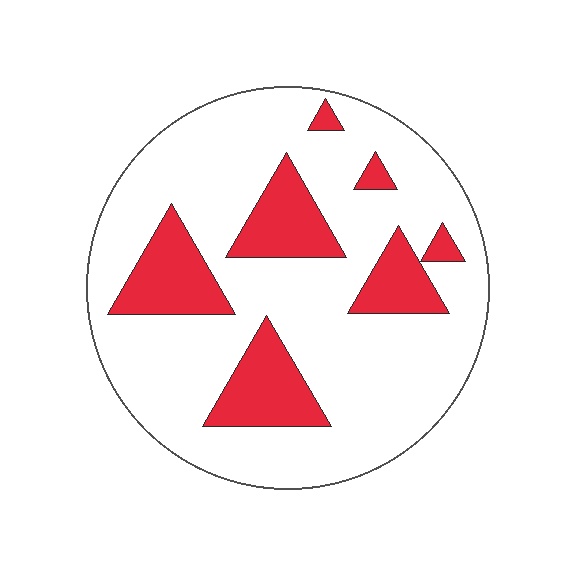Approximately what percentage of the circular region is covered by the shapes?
Approximately 20%.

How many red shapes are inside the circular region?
7.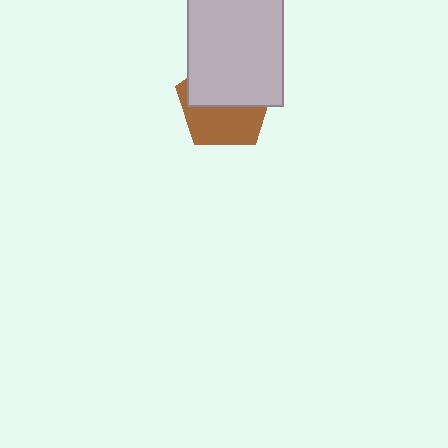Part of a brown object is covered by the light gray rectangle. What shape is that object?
It is a pentagon.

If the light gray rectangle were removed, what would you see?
You would see the complete brown pentagon.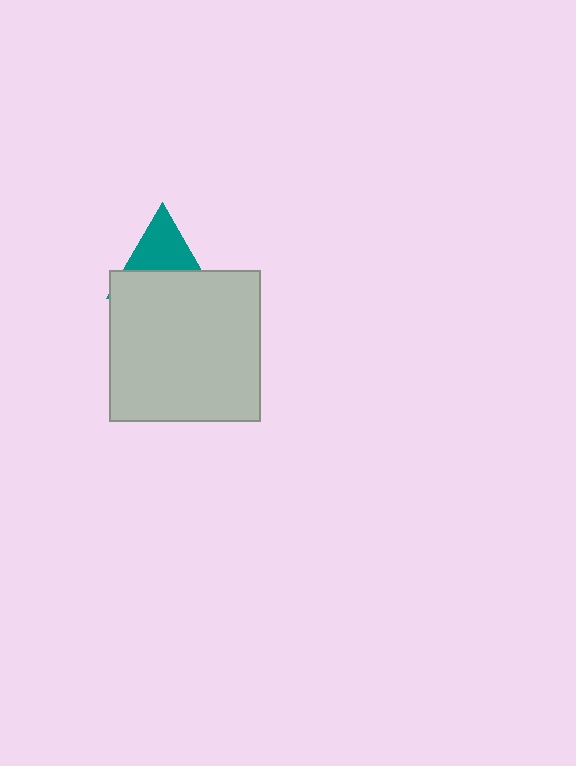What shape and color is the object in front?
The object in front is a light gray square.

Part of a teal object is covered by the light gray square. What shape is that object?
It is a triangle.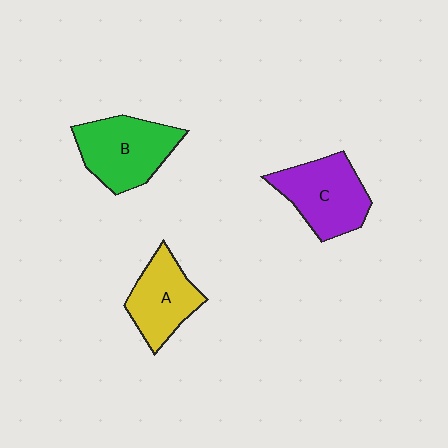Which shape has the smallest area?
Shape A (yellow).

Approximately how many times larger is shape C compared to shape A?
Approximately 1.2 times.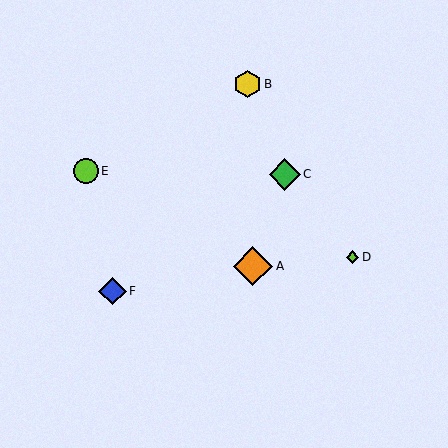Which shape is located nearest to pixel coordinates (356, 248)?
The lime diamond (labeled D) at (352, 257) is nearest to that location.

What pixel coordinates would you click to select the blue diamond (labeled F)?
Click at (113, 291) to select the blue diamond F.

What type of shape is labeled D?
Shape D is a lime diamond.